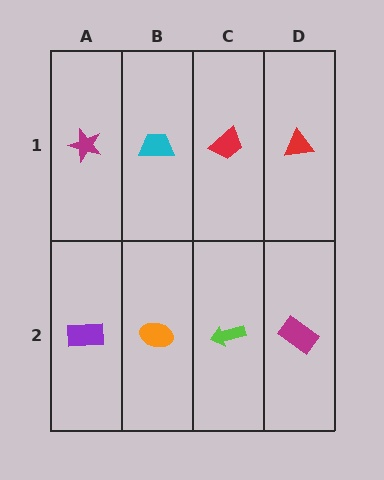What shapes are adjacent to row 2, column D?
A red triangle (row 1, column D), a lime arrow (row 2, column C).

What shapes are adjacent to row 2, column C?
A red trapezoid (row 1, column C), an orange ellipse (row 2, column B), a magenta rectangle (row 2, column D).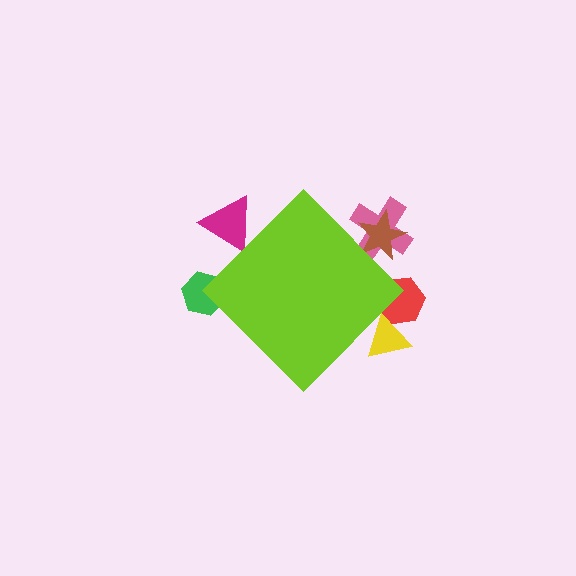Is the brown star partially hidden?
Yes, the brown star is partially hidden behind the lime diamond.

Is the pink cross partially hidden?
Yes, the pink cross is partially hidden behind the lime diamond.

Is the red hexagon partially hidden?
Yes, the red hexagon is partially hidden behind the lime diamond.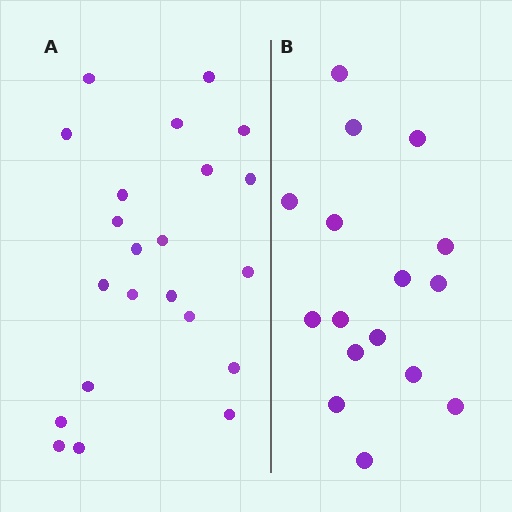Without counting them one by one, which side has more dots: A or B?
Region A (the left region) has more dots.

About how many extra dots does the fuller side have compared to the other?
Region A has about 6 more dots than region B.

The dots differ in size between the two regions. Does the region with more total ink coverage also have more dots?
No. Region B has more total ink coverage because its dots are larger, but region A actually contains more individual dots. Total area can be misleading — the number of items is what matters here.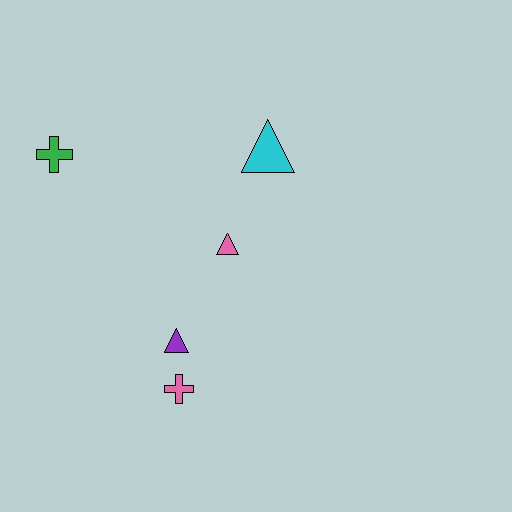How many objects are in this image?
There are 5 objects.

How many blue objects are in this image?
There are no blue objects.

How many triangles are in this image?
There are 3 triangles.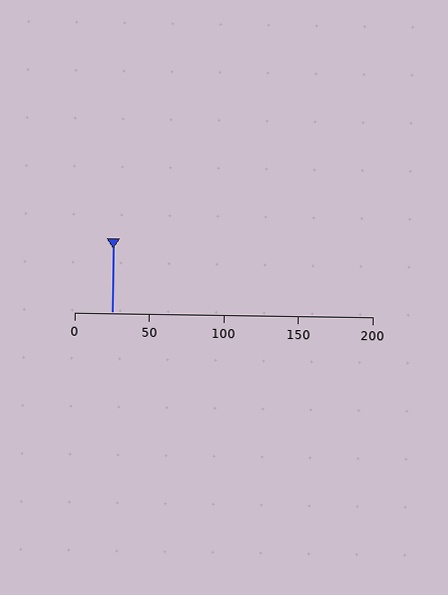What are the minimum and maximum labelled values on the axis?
The axis runs from 0 to 200.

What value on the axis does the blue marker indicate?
The marker indicates approximately 25.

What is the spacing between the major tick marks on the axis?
The major ticks are spaced 50 apart.